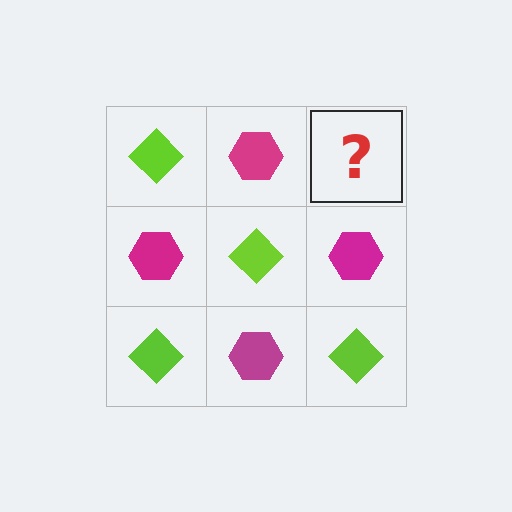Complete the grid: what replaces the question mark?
The question mark should be replaced with a lime diamond.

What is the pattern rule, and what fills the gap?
The rule is that it alternates lime diamond and magenta hexagon in a checkerboard pattern. The gap should be filled with a lime diamond.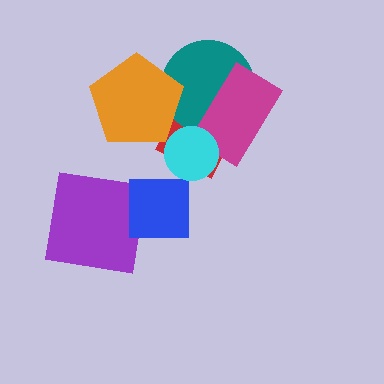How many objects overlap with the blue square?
1 object overlaps with the blue square.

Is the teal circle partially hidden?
Yes, it is partially covered by another shape.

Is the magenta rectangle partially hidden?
Yes, it is partially covered by another shape.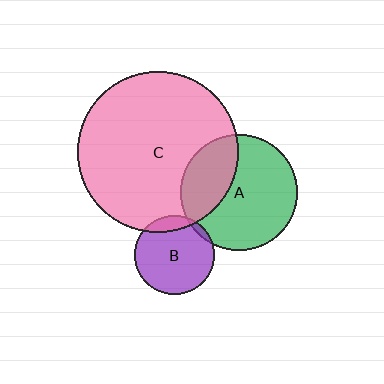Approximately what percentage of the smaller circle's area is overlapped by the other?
Approximately 5%.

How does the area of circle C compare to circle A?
Approximately 1.9 times.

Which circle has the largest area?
Circle C (pink).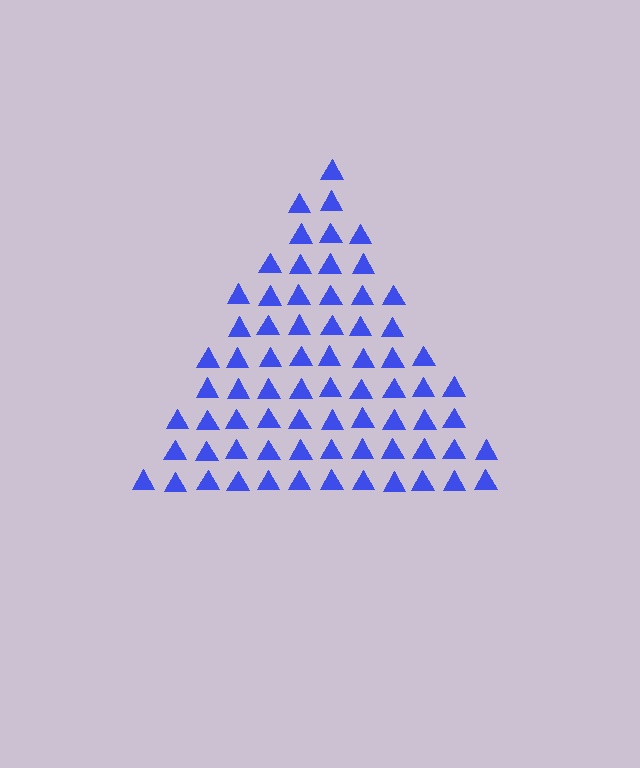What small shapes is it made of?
It is made of small triangles.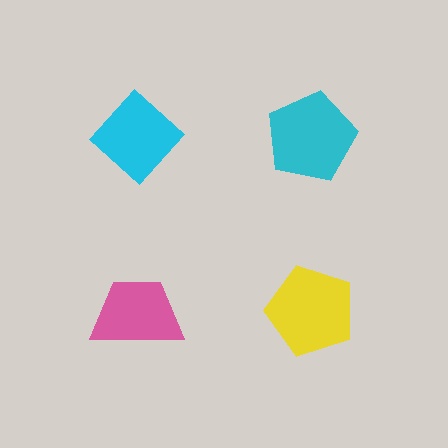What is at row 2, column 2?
A yellow pentagon.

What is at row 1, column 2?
A cyan pentagon.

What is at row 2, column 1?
A pink trapezoid.